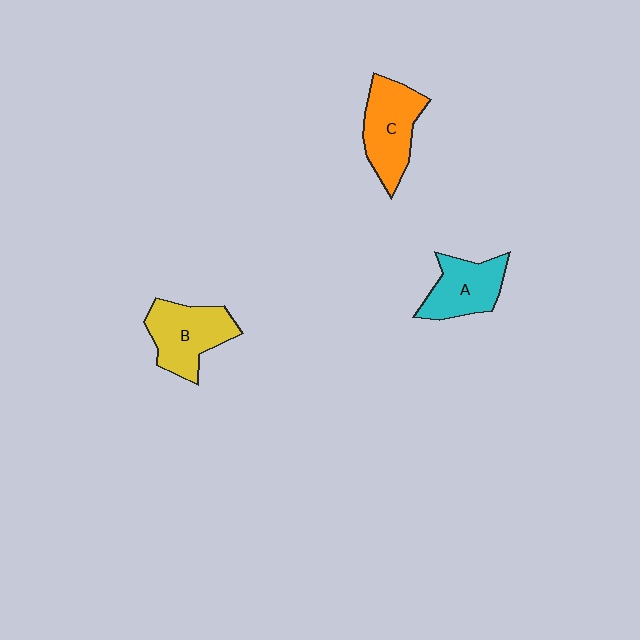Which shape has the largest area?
Shape C (orange).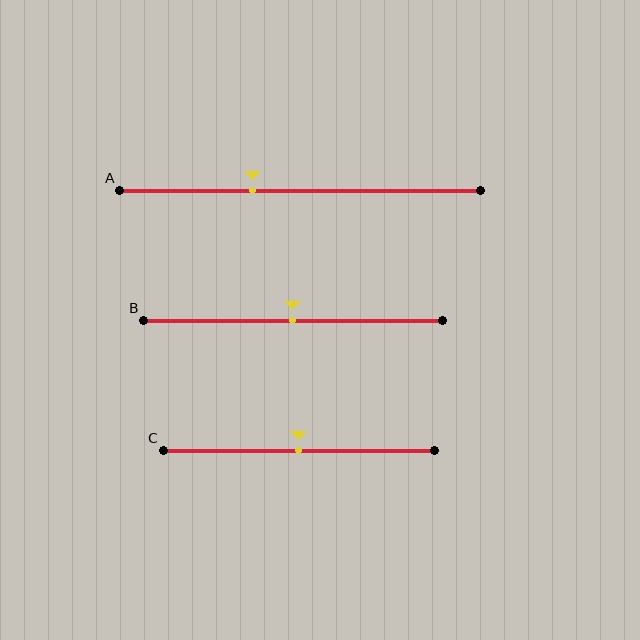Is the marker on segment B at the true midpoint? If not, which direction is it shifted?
Yes, the marker on segment B is at the true midpoint.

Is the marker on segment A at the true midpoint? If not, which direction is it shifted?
No, the marker on segment A is shifted to the left by about 13% of the segment length.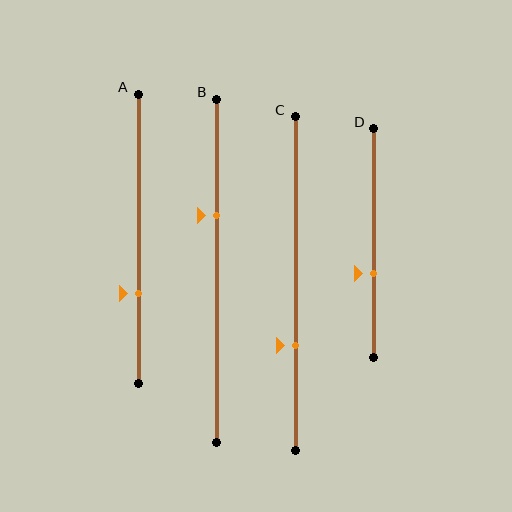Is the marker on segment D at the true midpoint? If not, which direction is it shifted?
No, the marker on segment D is shifted downward by about 13% of the segment length.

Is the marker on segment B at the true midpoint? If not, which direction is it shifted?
No, the marker on segment B is shifted upward by about 16% of the segment length.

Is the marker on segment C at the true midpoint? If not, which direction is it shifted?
No, the marker on segment C is shifted downward by about 18% of the segment length.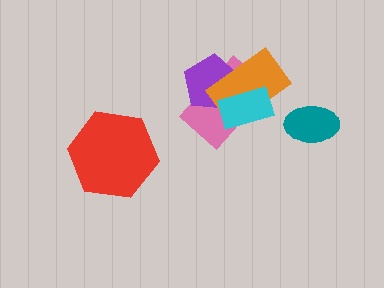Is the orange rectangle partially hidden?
Yes, it is partially covered by another shape.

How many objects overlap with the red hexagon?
0 objects overlap with the red hexagon.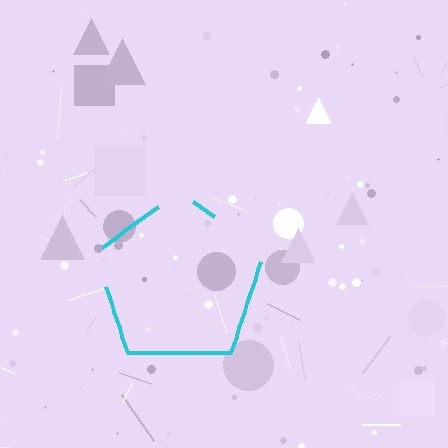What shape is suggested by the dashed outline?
The dashed outline suggests a pentagon.